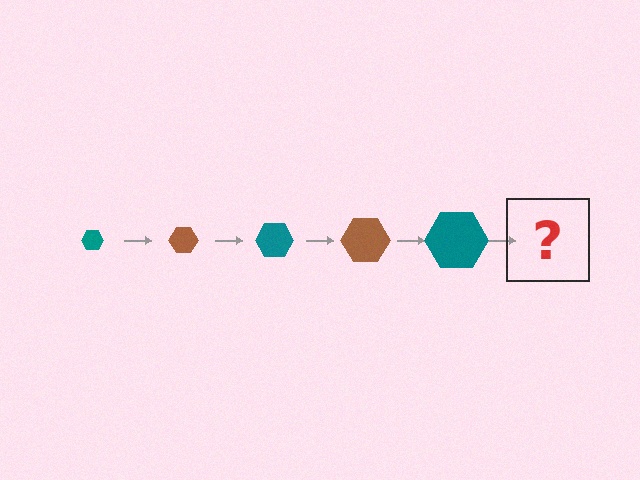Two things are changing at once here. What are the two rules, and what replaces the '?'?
The two rules are that the hexagon grows larger each step and the color cycles through teal and brown. The '?' should be a brown hexagon, larger than the previous one.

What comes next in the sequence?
The next element should be a brown hexagon, larger than the previous one.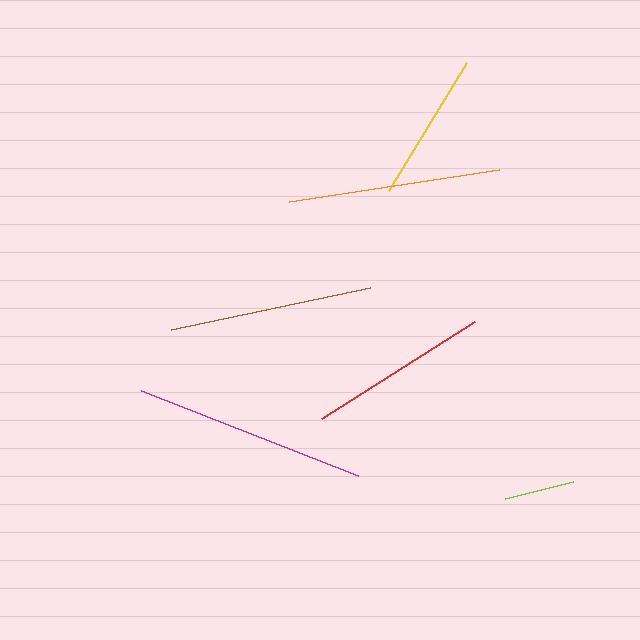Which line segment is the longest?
The magenta line is the longest at approximately 233 pixels.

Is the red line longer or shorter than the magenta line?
The magenta line is longer than the red line.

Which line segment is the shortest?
The lime line is the shortest at approximately 70 pixels.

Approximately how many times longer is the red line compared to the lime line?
The red line is approximately 2.6 times the length of the lime line.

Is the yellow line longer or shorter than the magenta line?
The magenta line is longer than the yellow line.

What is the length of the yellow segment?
The yellow segment is approximately 150 pixels long.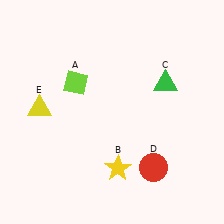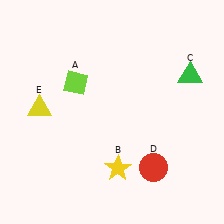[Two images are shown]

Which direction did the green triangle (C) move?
The green triangle (C) moved right.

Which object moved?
The green triangle (C) moved right.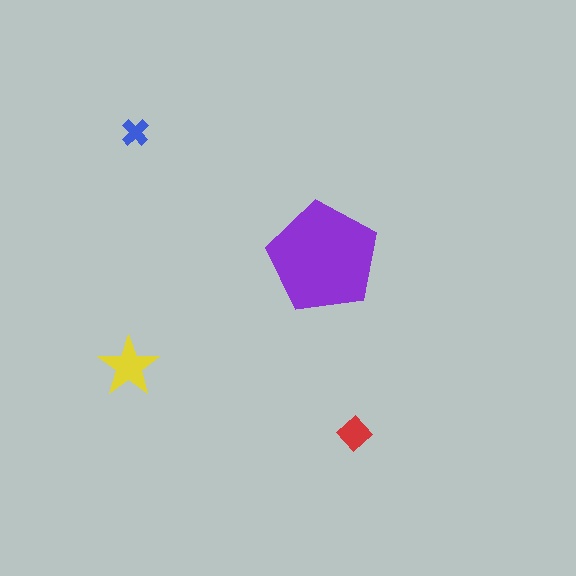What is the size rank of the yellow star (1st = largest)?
2nd.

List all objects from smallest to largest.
The blue cross, the red diamond, the yellow star, the purple pentagon.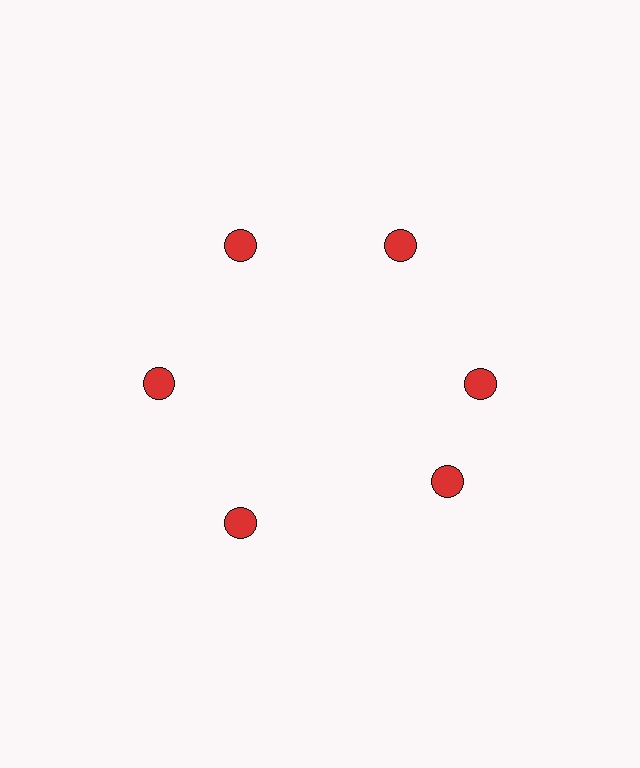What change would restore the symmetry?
The symmetry would be restored by rotating it back into even spacing with its neighbors so that all 6 circles sit at equal angles and equal distance from the center.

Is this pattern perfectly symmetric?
No. The 6 red circles are arranged in a ring, but one element near the 5 o'clock position is rotated out of alignment along the ring, breaking the 6-fold rotational symmetry.